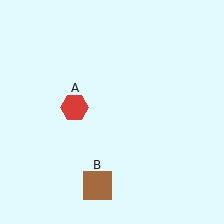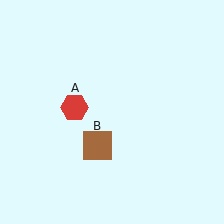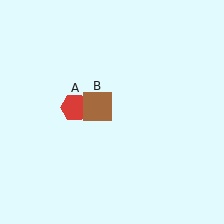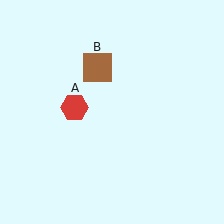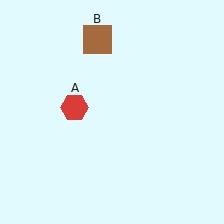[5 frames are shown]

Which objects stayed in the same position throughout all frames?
Red hexagon (object A) remained stationary.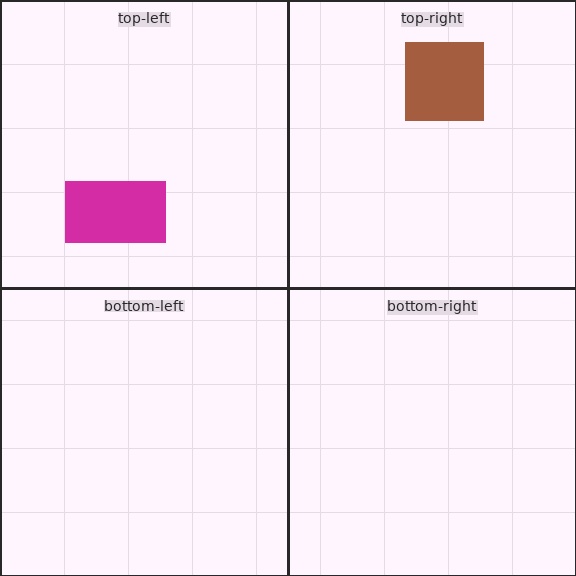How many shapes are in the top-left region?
1.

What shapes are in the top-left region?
The magenta rectangle.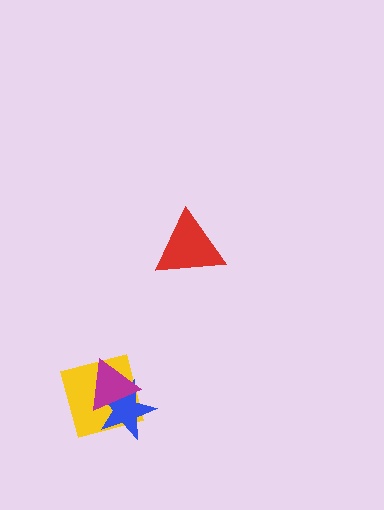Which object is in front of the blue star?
The magenta triangle is in front of the blue star.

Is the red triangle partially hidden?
No, no other shape covers it.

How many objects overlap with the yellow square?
2 objects overlap with the yellow square.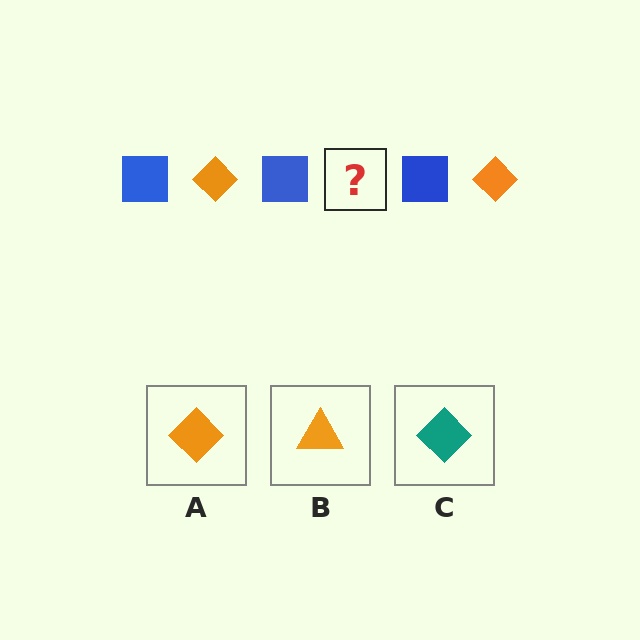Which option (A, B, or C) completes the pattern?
A.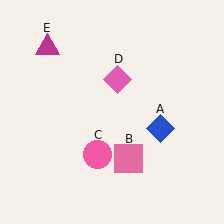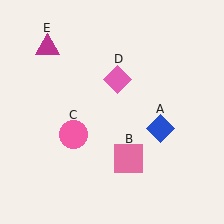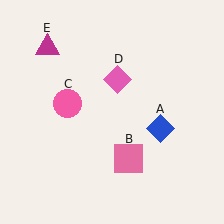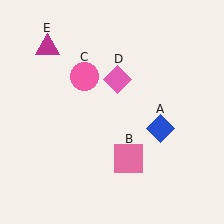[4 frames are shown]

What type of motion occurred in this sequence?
The pink circle (object C) rotated clockwise around the center of the scene.